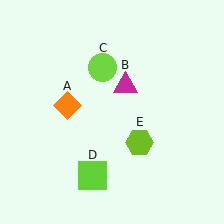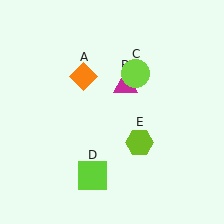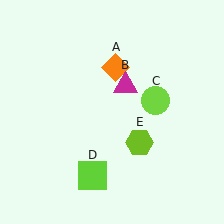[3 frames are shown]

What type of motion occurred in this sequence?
The orange diamond (object A), lime circle (object C) rotated clockwise around the center of the scene.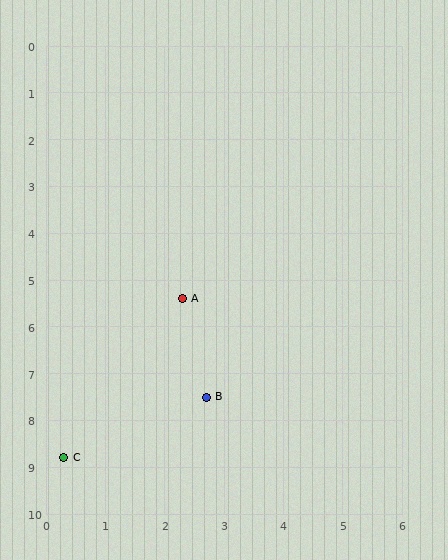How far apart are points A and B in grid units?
Points A and B are about 2.1 grid units apart.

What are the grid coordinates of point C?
Point C is at approximately (0.3, 8.8).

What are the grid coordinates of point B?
Point B is at approximately (2.7, 7.5).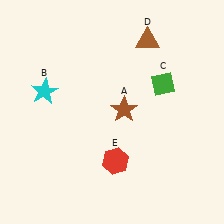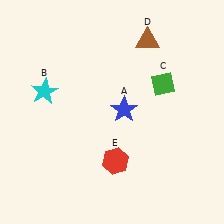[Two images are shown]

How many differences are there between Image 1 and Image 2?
There is 1 difference between the two images.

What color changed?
The star (A) changed from brown in Image 1 to blue in Image 2.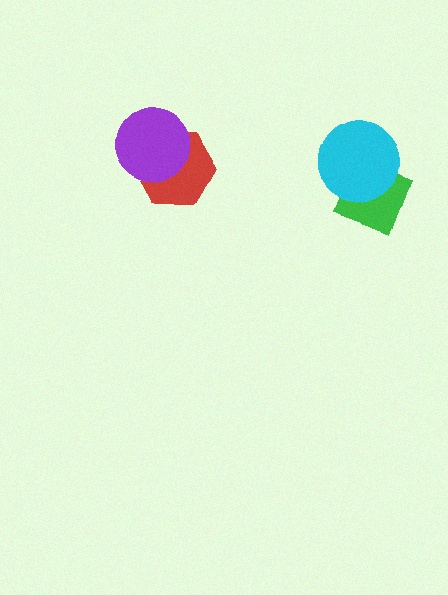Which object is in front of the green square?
The cyan circle is in front of the green square.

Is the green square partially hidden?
Yes, it is partially covered by another shape.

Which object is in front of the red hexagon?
The purple circle is in front of the red hexagon.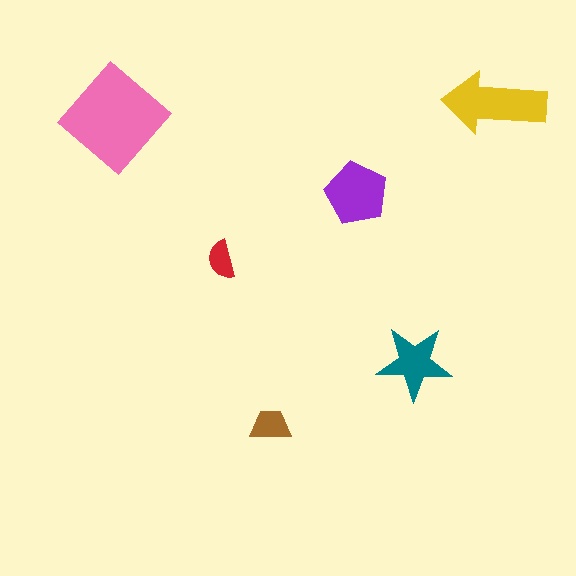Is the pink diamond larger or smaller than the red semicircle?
Larger.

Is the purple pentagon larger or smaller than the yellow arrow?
Smaller.